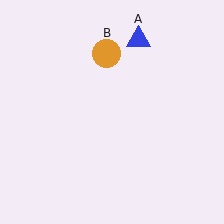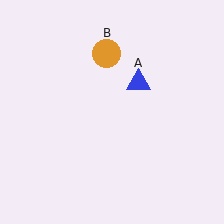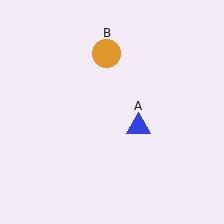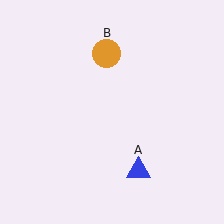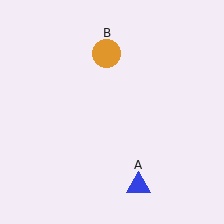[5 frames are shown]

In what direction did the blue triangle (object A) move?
The blue triangle (object A) moved down.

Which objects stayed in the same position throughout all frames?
Orange circle (object B) remained stationary.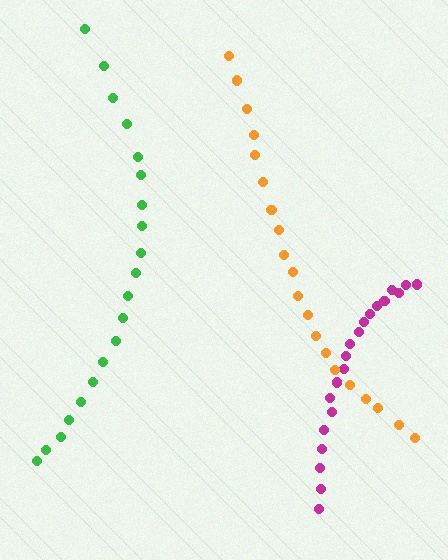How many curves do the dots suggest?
There are 3 distinct paths.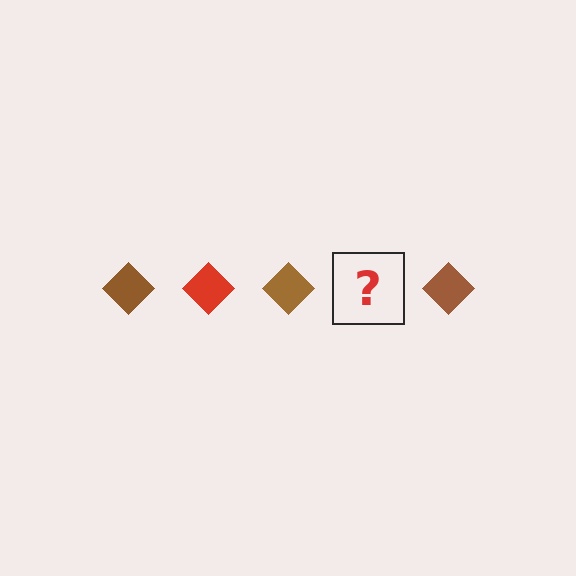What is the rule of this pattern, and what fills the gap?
The rule is that the pattern cycles through brown, red diamonds. The gap should be filled with a red diamond.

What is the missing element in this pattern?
The missing element is a red diamond.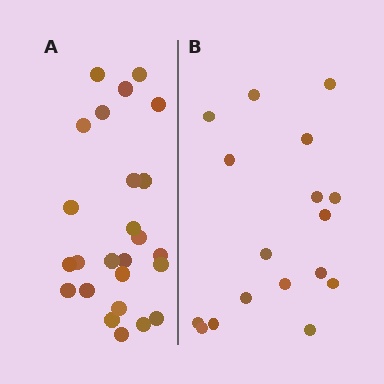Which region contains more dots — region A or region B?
Region A (the left region) has more dots.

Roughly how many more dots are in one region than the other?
Region A has roughly 8 or so more dots than region B.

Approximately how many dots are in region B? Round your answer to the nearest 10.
About 20 dots. (The exact count is 17, which rounds to 20.)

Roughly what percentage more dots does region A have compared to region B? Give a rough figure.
About 45% more.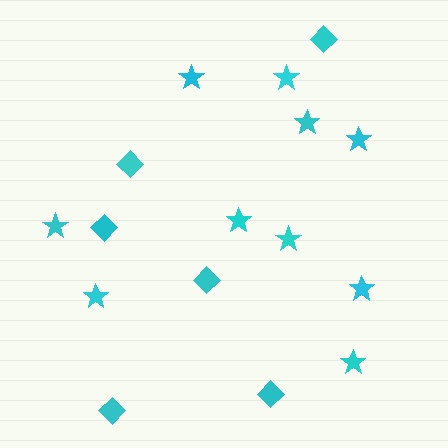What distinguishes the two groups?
There are 2 groups: one group of diamonds (6) and one group of stars (10).